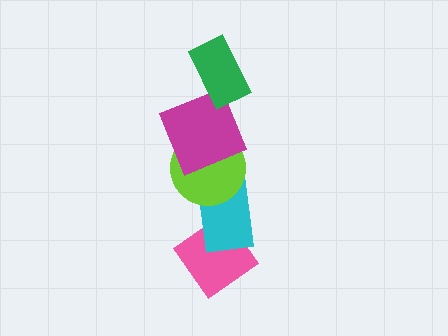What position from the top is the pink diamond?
The pink diamond is 5th from the top.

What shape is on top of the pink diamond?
The cyan rectangle is on top of the pink diamond.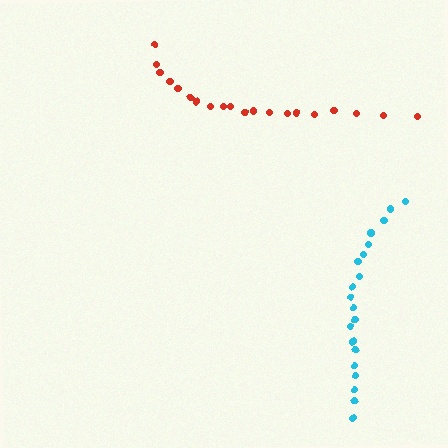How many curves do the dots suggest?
There are 2 distinct paths.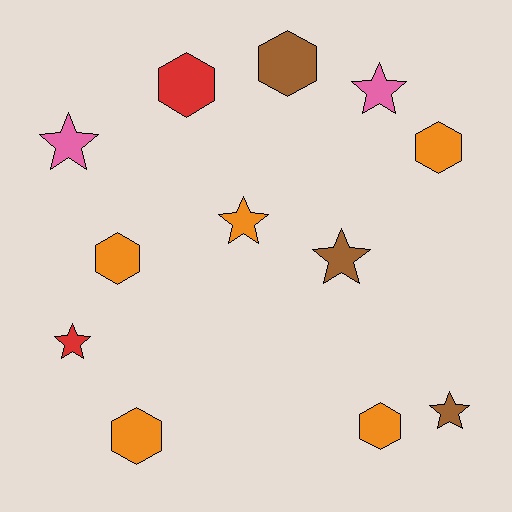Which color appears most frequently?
Orange, with 5 objects.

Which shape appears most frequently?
Star, with 6 objects.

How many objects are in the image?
There are 12 objects.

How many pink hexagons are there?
There are no pink hexagons.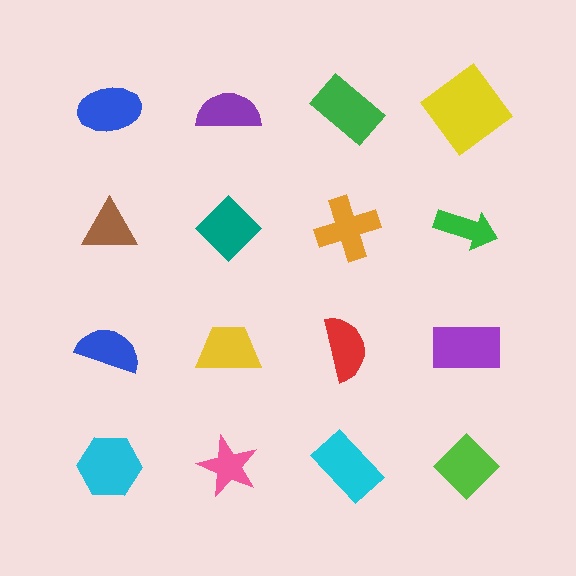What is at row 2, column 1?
A brown triangle.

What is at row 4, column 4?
A lime diamond.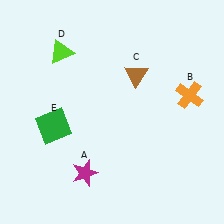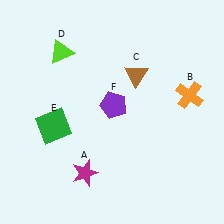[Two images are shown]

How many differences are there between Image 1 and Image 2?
There is 1 difference between the two images.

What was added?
A purple pentagon (F) was added in Image 2.